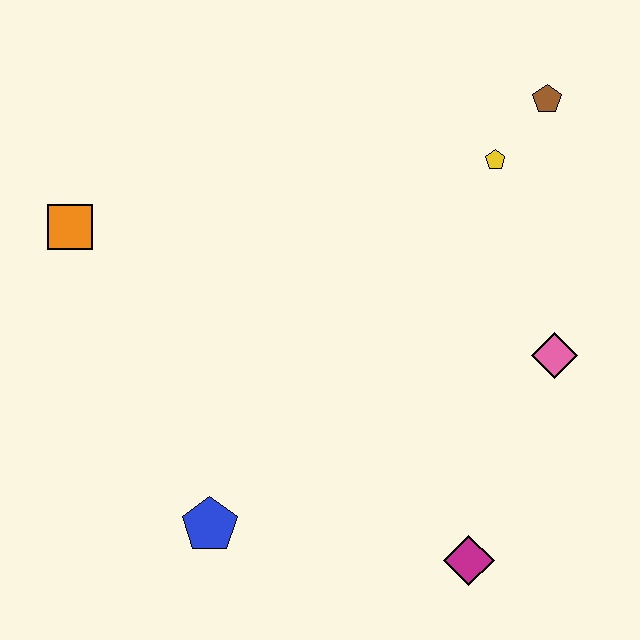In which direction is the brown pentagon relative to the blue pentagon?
The brown pentagon is above the blue pentagon.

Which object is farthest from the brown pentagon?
The blue pentagon is farthest from the brown pentagon.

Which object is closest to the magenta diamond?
The pink diamond is closest to the magenta diamond.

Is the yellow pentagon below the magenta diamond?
No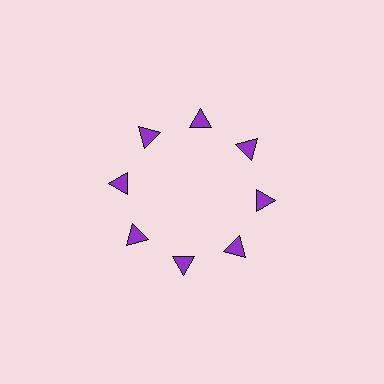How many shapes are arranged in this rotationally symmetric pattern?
There are 8 shapes, arranged in 8 groups of 1.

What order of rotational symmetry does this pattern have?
This pattern has 8-fold rotational symmetry.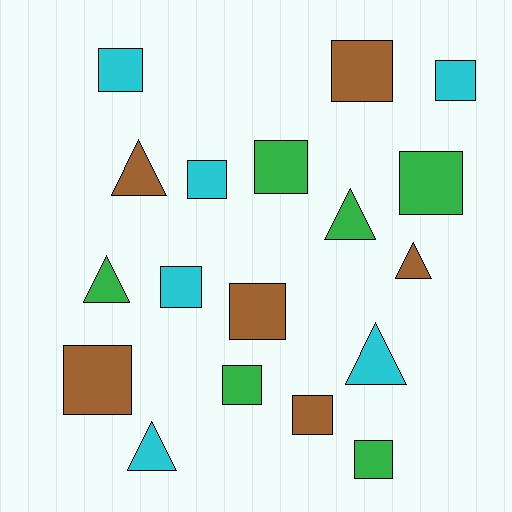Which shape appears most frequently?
Square, with 12 objects.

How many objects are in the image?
There are 18 objects.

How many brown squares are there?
There are 4 brown squares.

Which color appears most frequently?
Green, with 6 objects.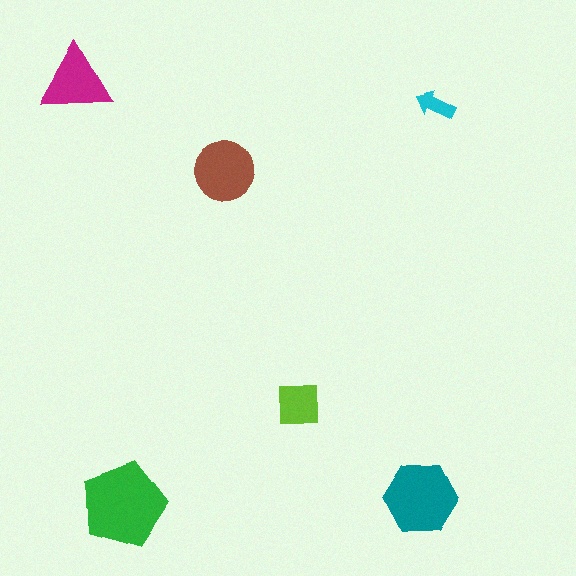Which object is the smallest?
The cyan arrow.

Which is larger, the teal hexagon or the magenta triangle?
The teal hexagon.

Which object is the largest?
The green pentagon.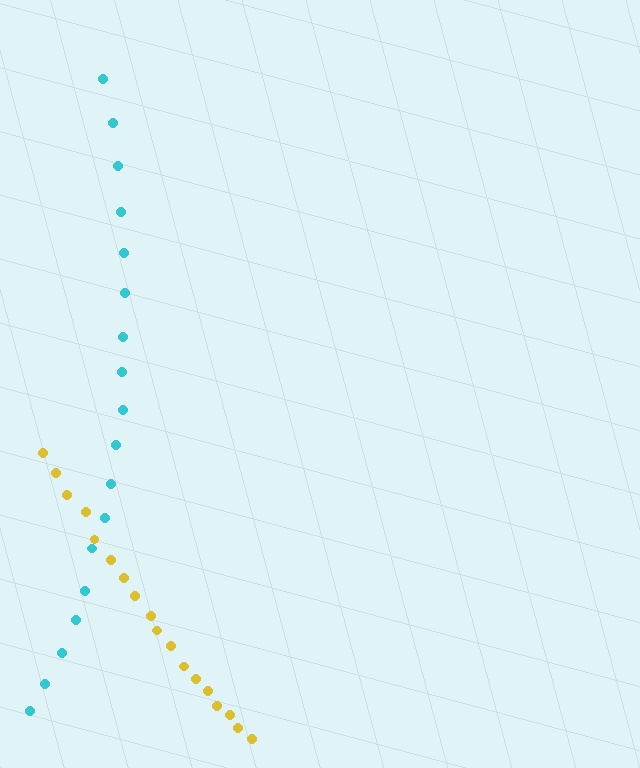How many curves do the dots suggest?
There are 2 distinct paths.